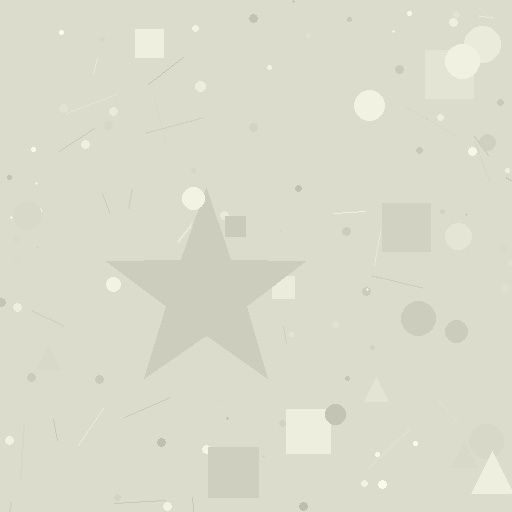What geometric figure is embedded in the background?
A star is embedded in the background.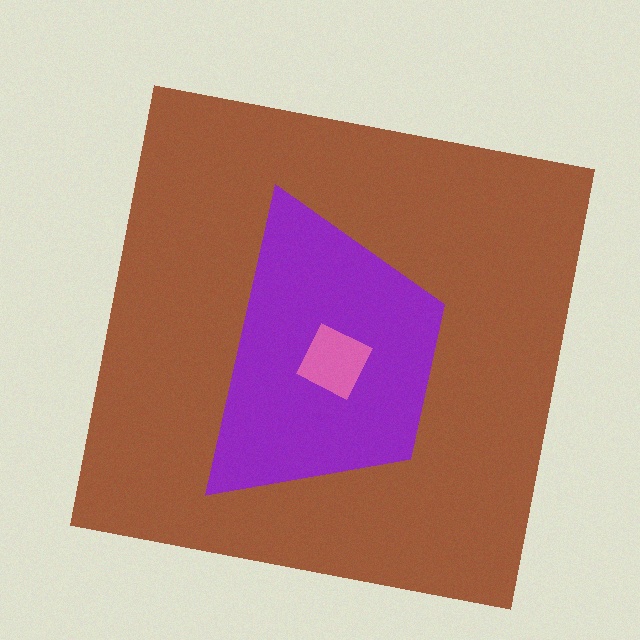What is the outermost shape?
The brown square.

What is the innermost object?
The pink diamond.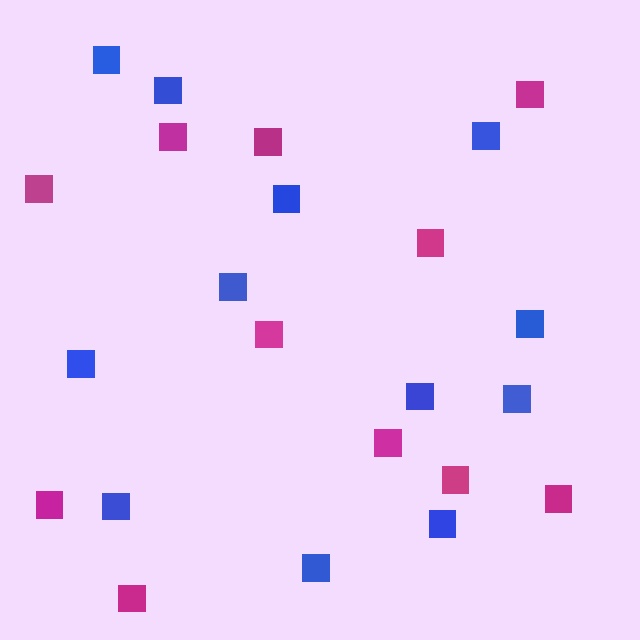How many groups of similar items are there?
There are 2 groups: one group of magenta squares (11) and one group of blue squares (12).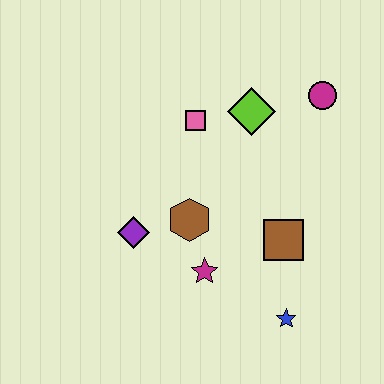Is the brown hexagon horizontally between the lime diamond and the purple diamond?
Yes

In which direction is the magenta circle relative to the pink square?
The magenta circle is to the right of the pink square.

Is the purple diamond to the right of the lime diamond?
No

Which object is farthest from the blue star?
The magenta circle is farthest from the blue star.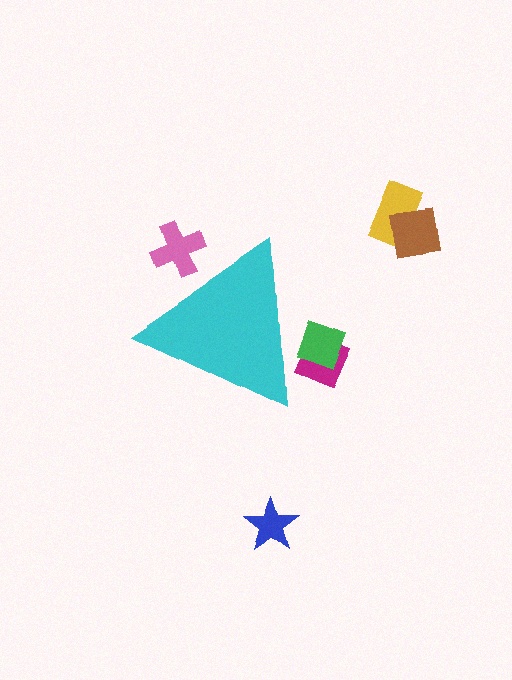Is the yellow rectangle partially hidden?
No, the yellow rectangle is fully visible.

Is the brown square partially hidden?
No, the brown square is fully visible.